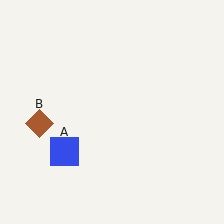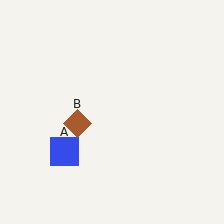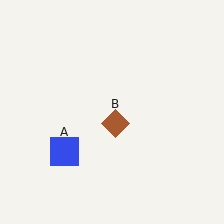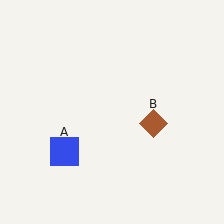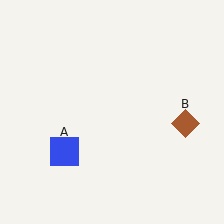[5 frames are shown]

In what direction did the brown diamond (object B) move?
The brown diamond (object B) moved right.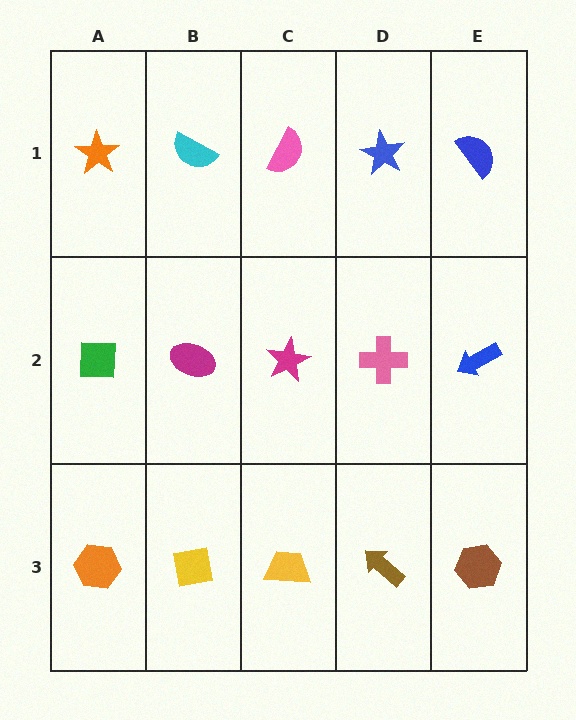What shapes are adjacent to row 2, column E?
A blue semicircle (row 1, column E), a brown hexagon (row 3, column E), a pink cross (row 2, column D).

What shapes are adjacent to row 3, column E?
A blue arrow (row 2, column E), a brown arrow (row 3, column D).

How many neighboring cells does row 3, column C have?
3.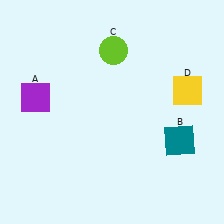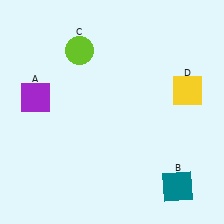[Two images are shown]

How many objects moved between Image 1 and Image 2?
2 objects moved between the two images.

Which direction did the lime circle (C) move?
The lime circle (C) moved left.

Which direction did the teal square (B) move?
The teal square (B) moved down.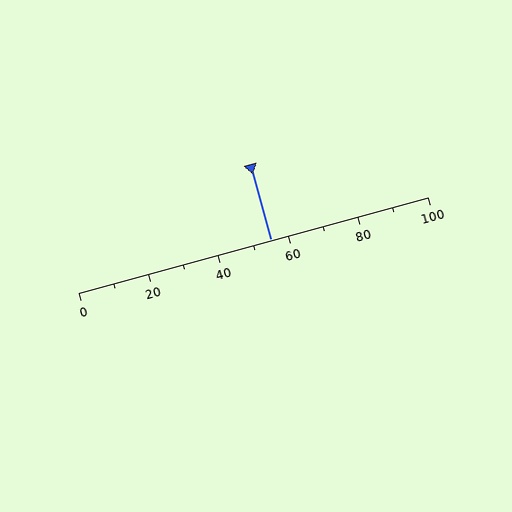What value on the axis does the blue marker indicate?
The marker indicates approximately 55.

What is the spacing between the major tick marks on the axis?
The major ticks are spaced 20 apart.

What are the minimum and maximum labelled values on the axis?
The axis runs from 0 to 100.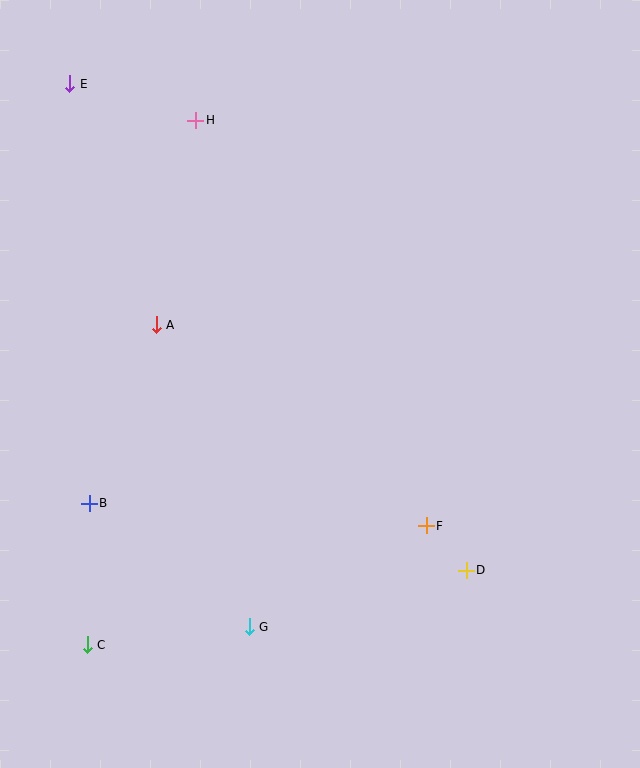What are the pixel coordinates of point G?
Point G is at (249, 627).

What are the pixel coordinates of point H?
Point H is at (196, 120).